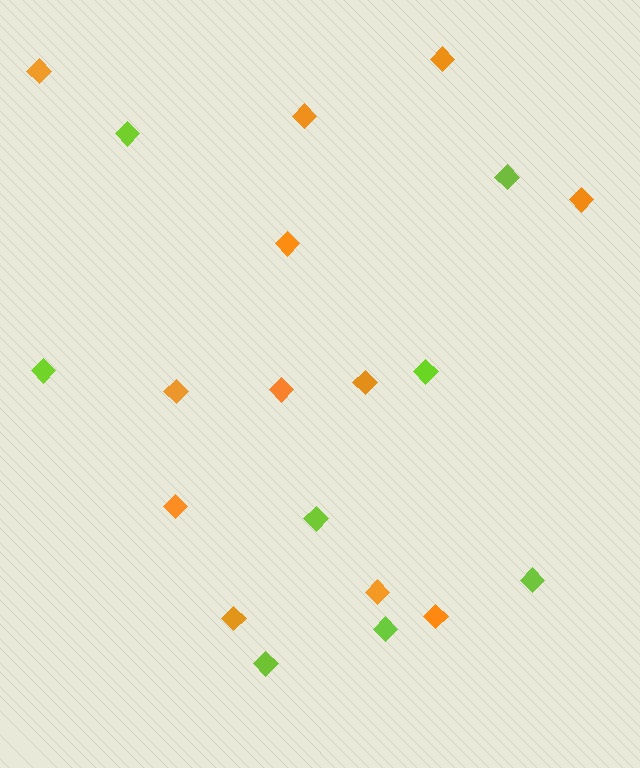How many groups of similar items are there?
There are 2 groups: one group of orange diamonds (12) and one group of lime diamonds (8).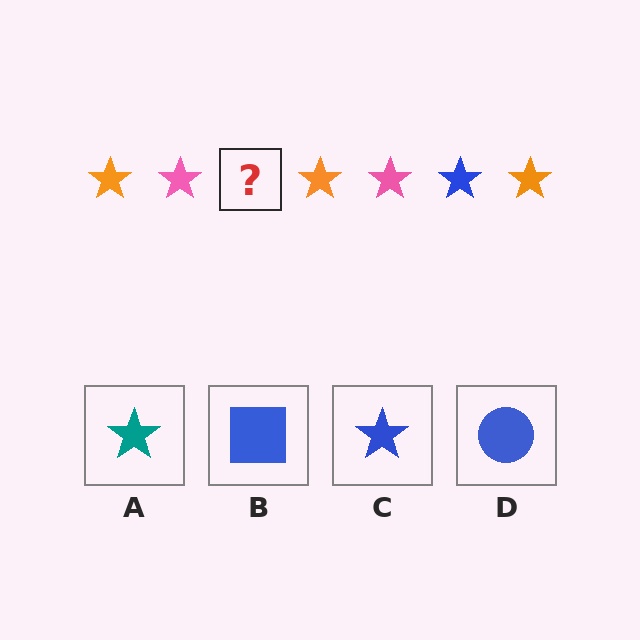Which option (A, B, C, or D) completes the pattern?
C.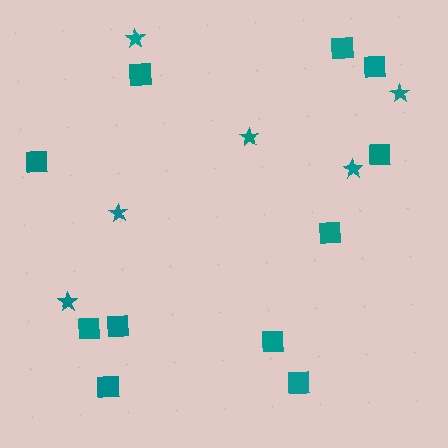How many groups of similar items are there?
There are 2 groups: one group of squares (11) and one group of stars (6).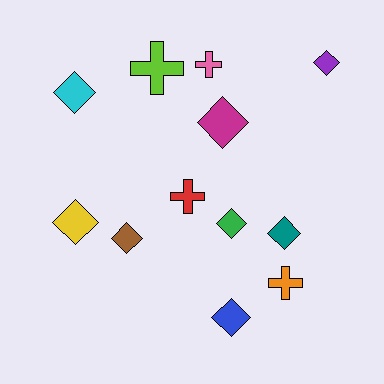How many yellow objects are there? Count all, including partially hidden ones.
There is 1 yellow object.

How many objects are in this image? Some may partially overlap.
There are 12 objects.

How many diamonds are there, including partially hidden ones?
There are 8 diamonds.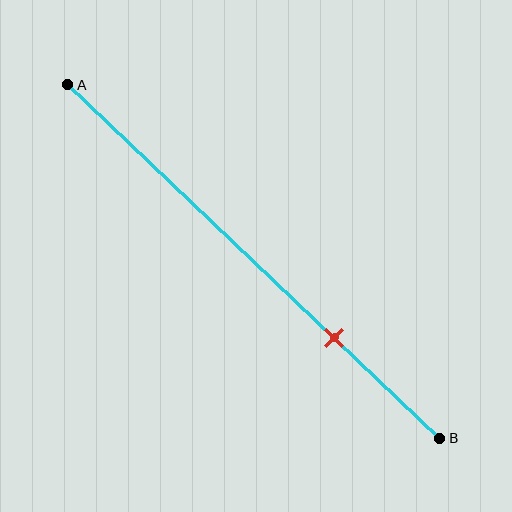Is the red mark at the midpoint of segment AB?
No, the mark is at about 70% from A, not at the 50% midpoint.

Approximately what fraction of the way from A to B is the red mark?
The red mark is approximately 70% of the way from A to B.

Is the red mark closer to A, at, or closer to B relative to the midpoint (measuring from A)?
The red mark is closer to point B than the midpoint of segment AB.